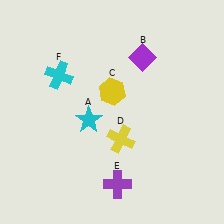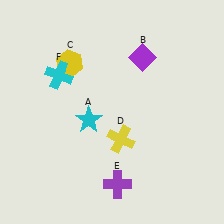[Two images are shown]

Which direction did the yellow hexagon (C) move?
The yellow hexagon (C) moved left.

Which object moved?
The yellow hexagon (C) moved left.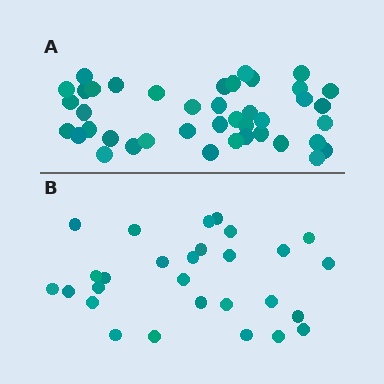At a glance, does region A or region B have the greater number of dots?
Region A (the top region) has more dots.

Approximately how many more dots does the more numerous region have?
Region A has approximately 15 more dots than region B.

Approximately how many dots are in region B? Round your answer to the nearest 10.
About 30 dots. (The exact count is 28, which rounds to 30.)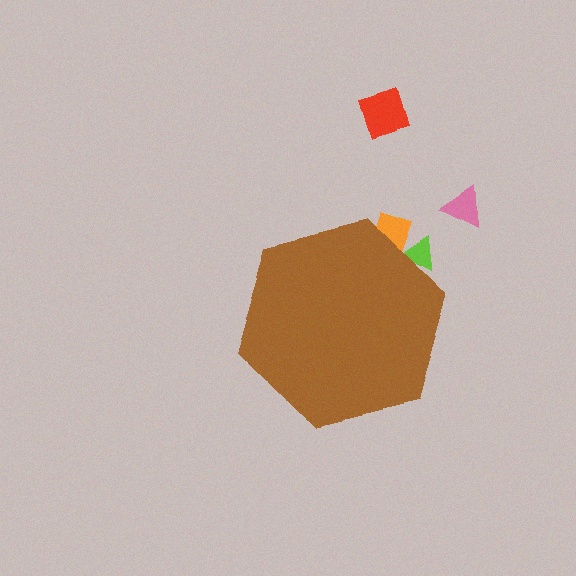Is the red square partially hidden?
No, the red square is fully visible.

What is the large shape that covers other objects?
A brown hexagon.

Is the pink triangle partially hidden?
No, the pink triangle is fully visible.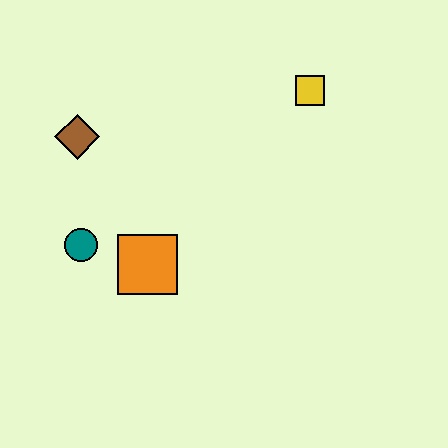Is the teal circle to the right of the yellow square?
No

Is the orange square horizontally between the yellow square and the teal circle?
Yes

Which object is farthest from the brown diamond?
The yellow square is farthest from the brown diamond.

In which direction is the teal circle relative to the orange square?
The teal circle is to the left of the orange square.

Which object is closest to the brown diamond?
The teal circle is closest to the brown diamond.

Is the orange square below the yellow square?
Yes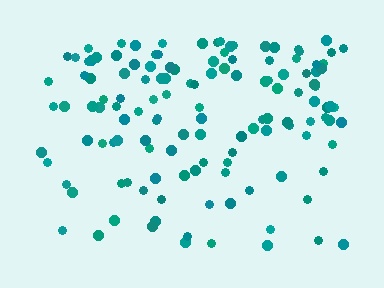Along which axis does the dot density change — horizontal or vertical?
Vertical.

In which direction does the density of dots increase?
From bottom to top, with the top side densest.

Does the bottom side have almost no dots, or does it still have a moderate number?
Still a moderate number, just noticeably fewer than the top.